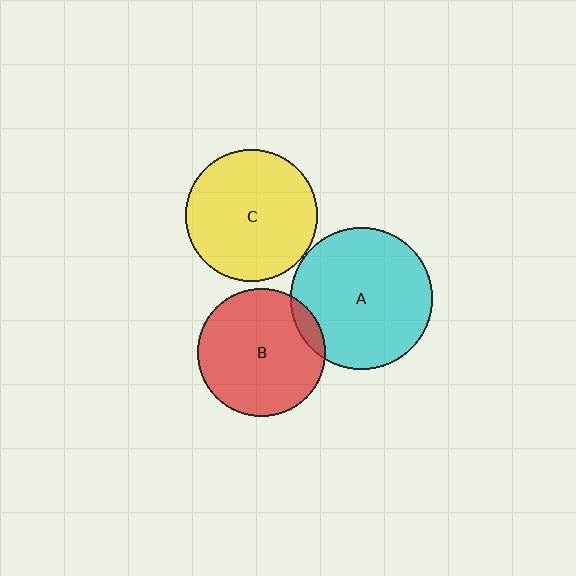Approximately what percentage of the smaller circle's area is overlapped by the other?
Approximately 10%.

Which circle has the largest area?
Circle A (cyan).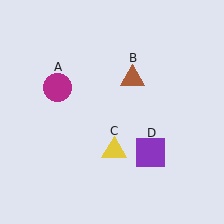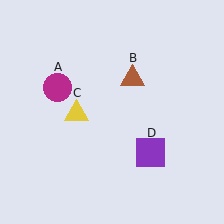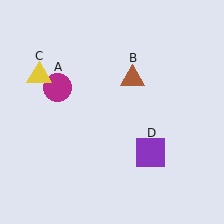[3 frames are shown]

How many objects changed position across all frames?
1 object changed position: yellow triangle (object C).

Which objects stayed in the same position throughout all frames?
Magenta circle (object A) and brown triangle (object B) and purple square (object D) remained stationary.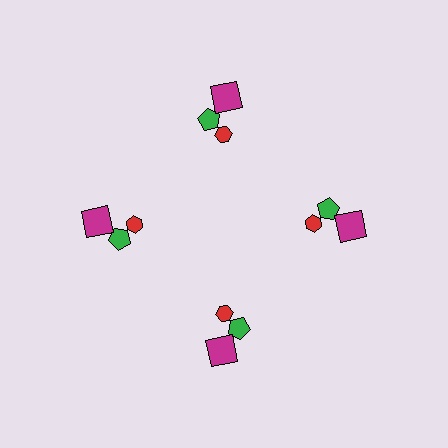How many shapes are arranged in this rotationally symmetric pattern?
There are 12 shapes, arranged in 4 groups of 3.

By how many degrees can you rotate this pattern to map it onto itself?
The pattern maps onto itself every 90 degrees of rotation.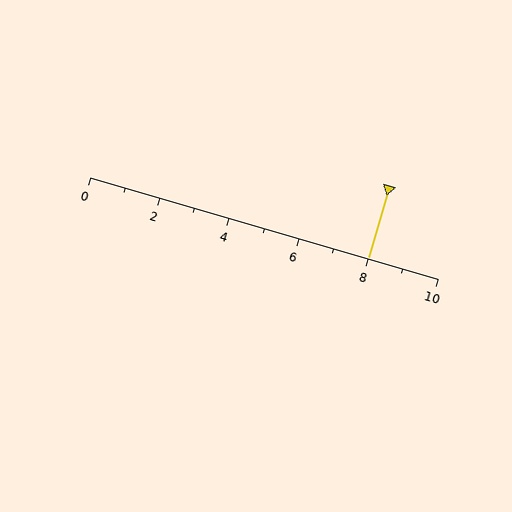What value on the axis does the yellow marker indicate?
The marker indicates approximately 8.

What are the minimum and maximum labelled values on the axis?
The axis runs from 0 to 10.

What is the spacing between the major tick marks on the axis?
The major ticks are spaced 2 apart.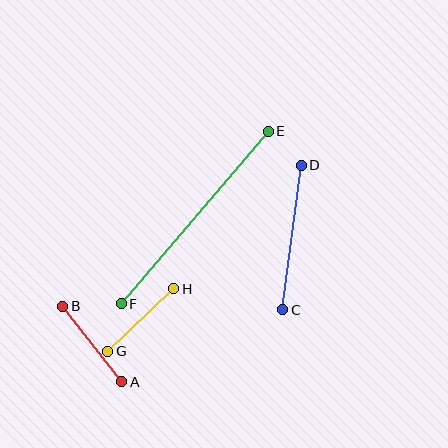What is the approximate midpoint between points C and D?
The midpoint is at approximately (292, 237) pixels.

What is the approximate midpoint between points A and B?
The midpoint is at approximately (92, 344) pixels.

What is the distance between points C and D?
The distance is approximately 146 pixels.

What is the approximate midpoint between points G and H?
The midpoint is at approximately (141, 320) pixels.